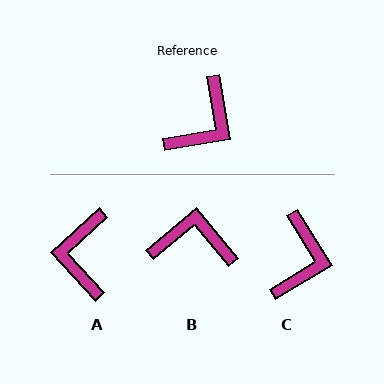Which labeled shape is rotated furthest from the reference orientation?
A, about 147 degrees away.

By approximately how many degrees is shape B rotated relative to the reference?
Approximately 120 degrees counter-clockwise.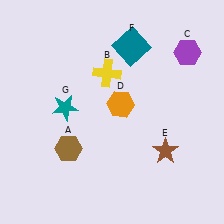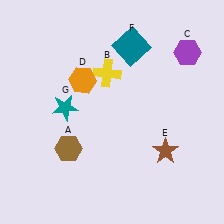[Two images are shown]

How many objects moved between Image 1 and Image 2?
1 object moved between the two images.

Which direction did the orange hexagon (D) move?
The orange hexagon (D) moved left.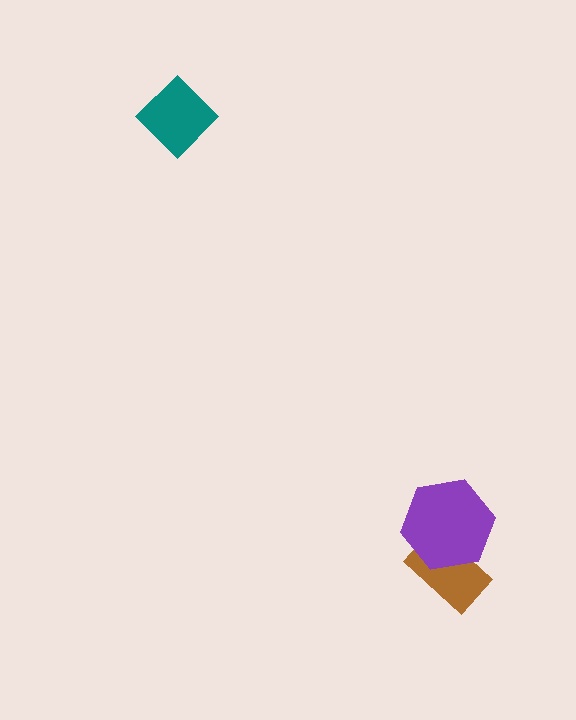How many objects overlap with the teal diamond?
0 objects overlap with the teal diamond.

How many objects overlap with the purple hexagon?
1 object overlaps with the purple hexagon.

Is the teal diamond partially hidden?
No, no other shape covers it.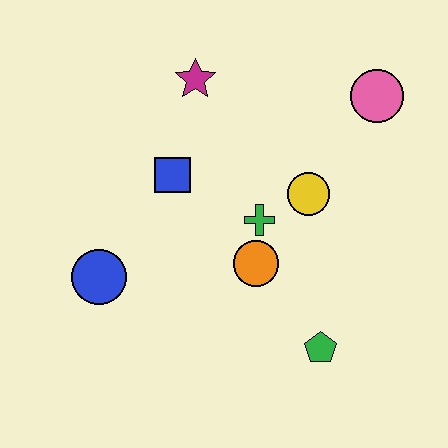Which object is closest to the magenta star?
The blue square is closest to the magenta star.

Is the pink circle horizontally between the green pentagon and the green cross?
No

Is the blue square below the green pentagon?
No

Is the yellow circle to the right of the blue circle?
Yes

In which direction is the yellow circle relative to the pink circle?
The yellow circle is below the pink circle.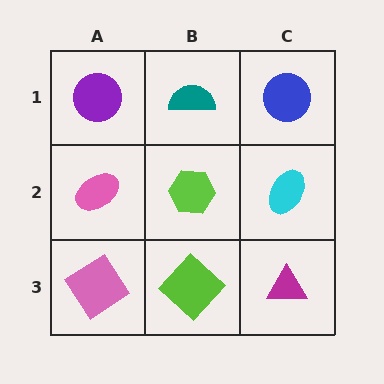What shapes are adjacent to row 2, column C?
A blue circle (row 1, column C), a magenta triangle (row 3, column C), a lime hexagon (row 2, column B).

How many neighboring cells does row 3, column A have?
2.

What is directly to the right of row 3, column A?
A lime diamond.